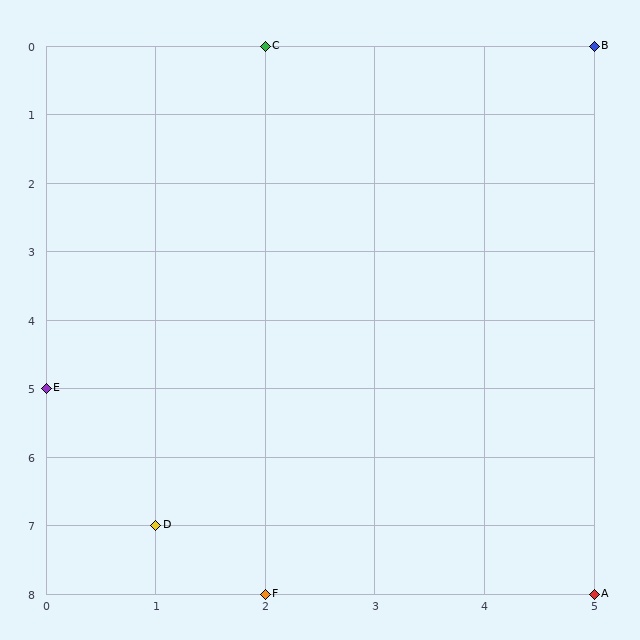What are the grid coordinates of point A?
Point A is at grid coordinates (5, 8).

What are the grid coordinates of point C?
Point C is at grid coordinates (2, 0).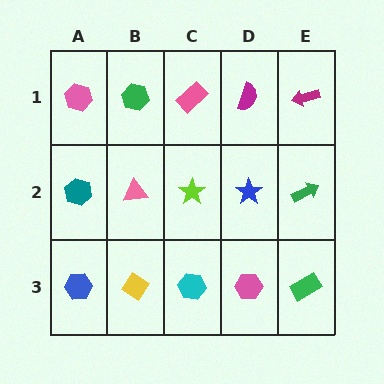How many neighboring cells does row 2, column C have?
4.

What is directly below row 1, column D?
A blue star.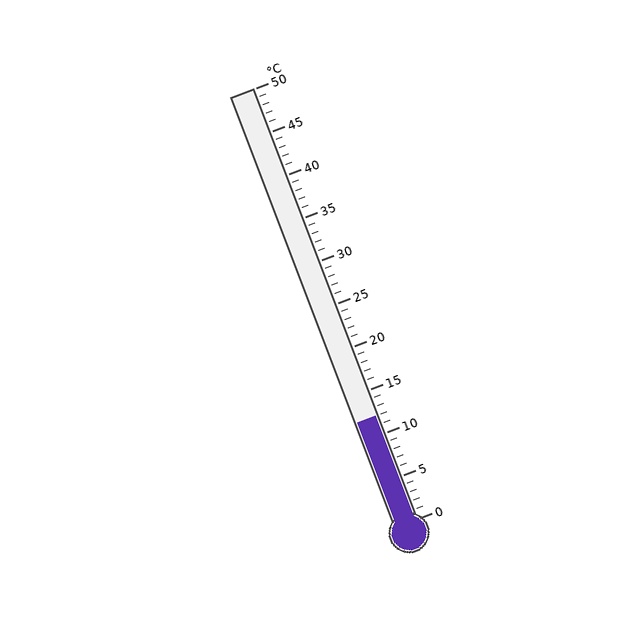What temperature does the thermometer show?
The thermometer shows approximately 12°C.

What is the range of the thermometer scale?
The thermometer scale ranges from 0°C to 50°C.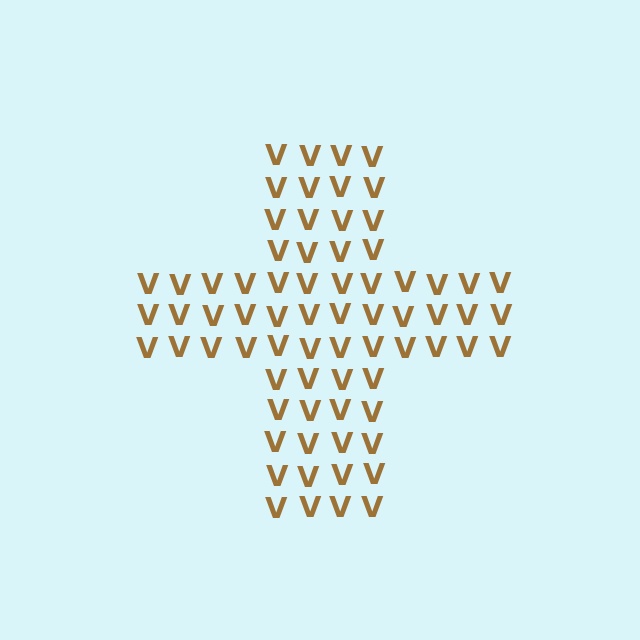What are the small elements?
The small elements are letter V's.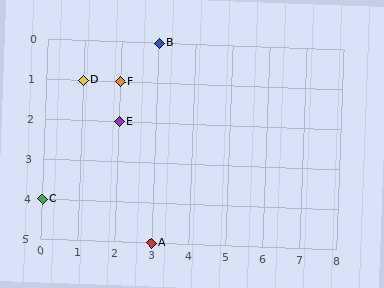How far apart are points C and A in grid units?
Points C and A are 3 columns and 1 row apart (about 3.2 grid units diagonally).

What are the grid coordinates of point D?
Point D is at grid coordinates (1, 1).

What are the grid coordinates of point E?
Point E is at grid coordinates (2, 2).